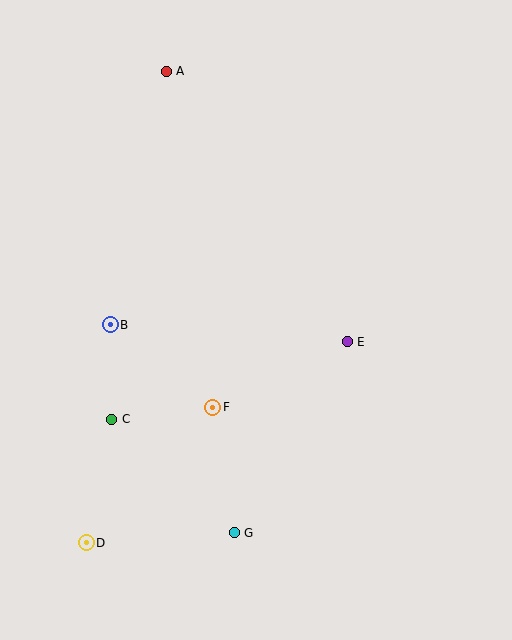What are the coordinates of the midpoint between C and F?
The midpoint between C and F is at (162, 413).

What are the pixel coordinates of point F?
Point F is at (213, 407).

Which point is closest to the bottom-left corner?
Point D is closest to the bottom-left corner.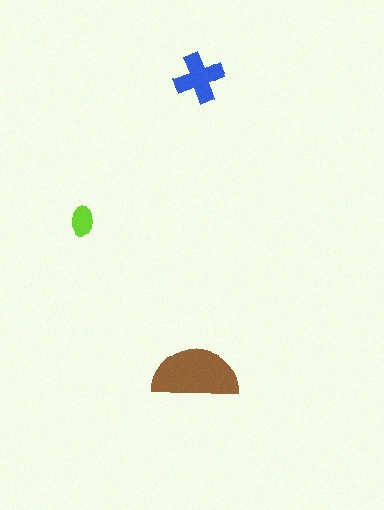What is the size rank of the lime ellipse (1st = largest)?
3rd.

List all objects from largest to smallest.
The brown semicircle, the blue cross, the lime ellipse.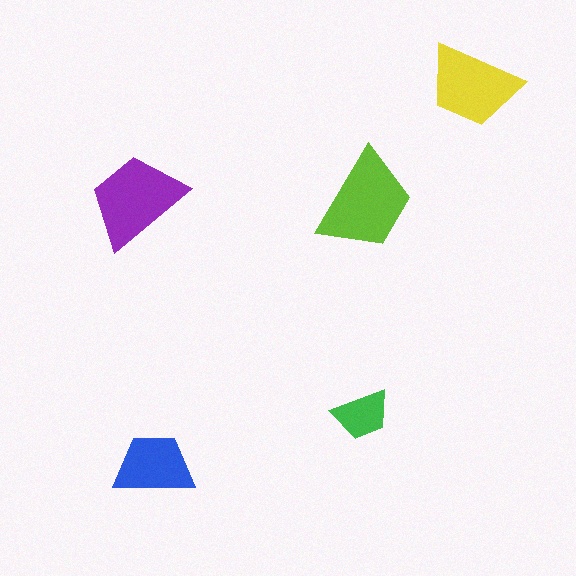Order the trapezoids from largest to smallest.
the lime one, the purple one, the yellow one, the blue one, the green one.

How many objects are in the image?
There are 5 objects in the image.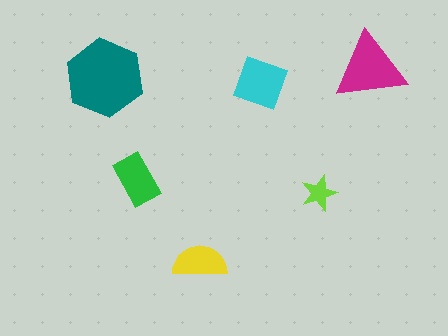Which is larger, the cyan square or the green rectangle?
The cyan square.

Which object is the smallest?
The lime star.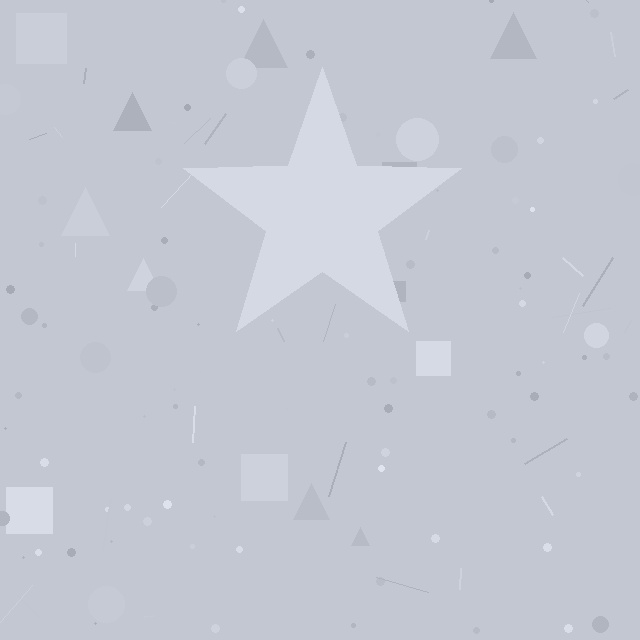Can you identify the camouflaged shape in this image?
The camouflaged shape is a star.